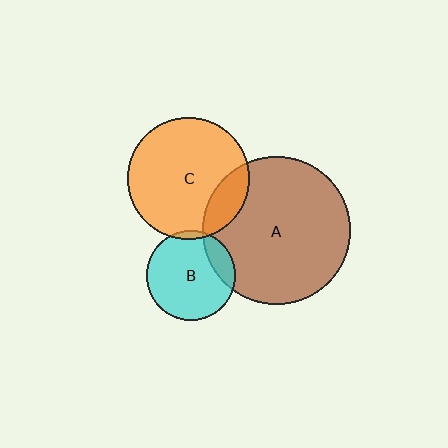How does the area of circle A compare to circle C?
Approximately 1.5 times.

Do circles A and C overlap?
Yes.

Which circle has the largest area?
Circle A (brown).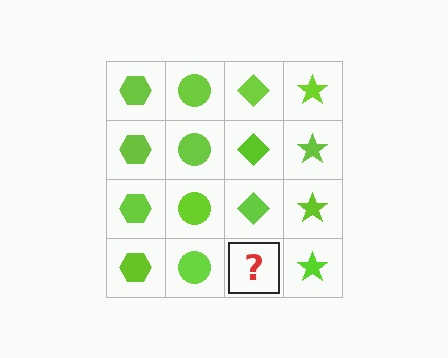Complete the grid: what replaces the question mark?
The question mark should be replaced with a lime diamond.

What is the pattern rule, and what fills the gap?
The rule is that each column has a consistent shape. The gap should be filled with a lime diamond.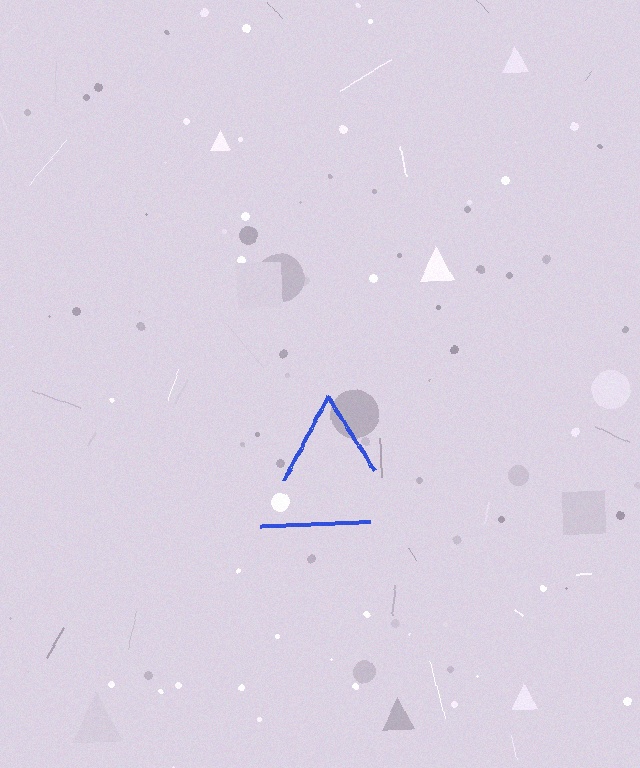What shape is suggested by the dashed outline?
The dashed outline suggests a triangle.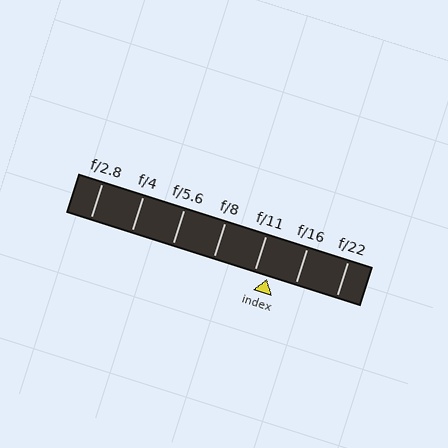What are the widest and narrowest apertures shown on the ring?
The widest aperture shown is f/2.8 and the narrowest is f/22.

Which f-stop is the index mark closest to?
The index mark is closest to f/11.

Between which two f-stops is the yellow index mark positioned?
The index mark is between f/11 and f/16.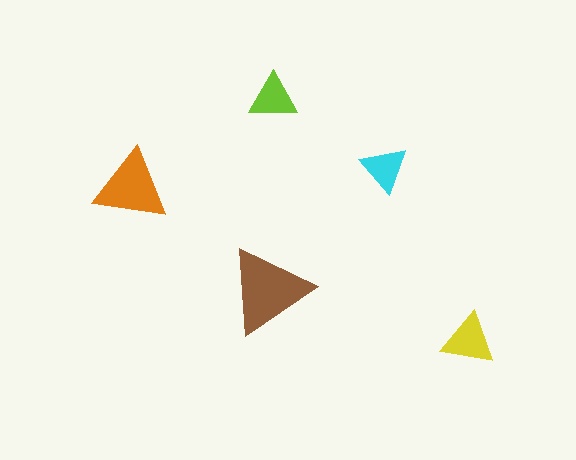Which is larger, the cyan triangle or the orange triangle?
The orange one.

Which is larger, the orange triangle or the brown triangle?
The brown one.